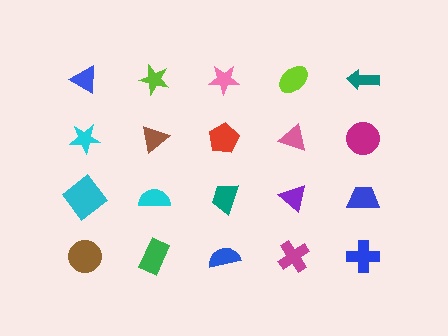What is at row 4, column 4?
A magenta cross.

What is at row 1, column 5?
A teal arrow.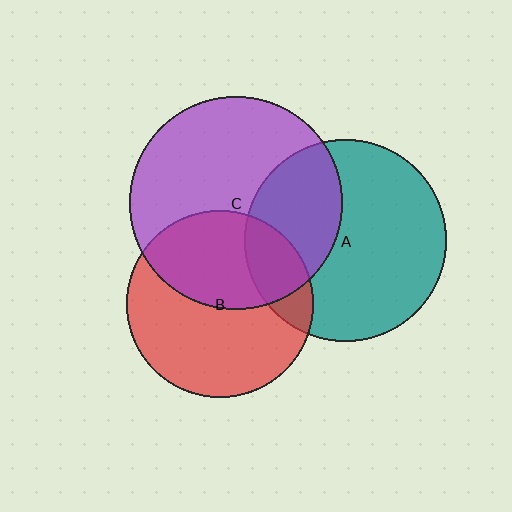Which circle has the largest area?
Circle C (purple).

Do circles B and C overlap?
Yes.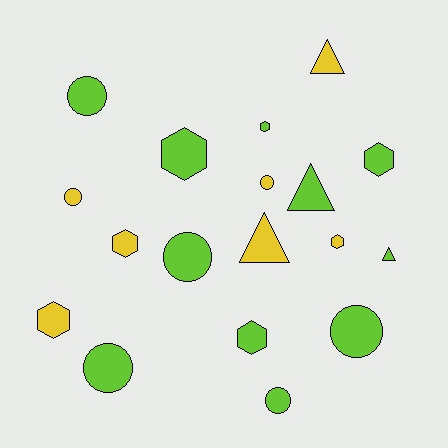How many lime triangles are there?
There are 2 lime triangles.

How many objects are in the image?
There are 18 objects.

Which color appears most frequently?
Lime, with 11 objects.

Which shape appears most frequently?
Circle, with 7 objects.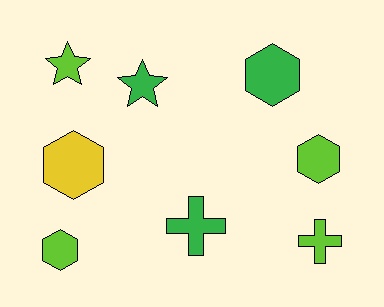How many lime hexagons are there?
There are 2 lime hexagons.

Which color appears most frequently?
Lime, with 4 objects.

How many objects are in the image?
There are 8 objects.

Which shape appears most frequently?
Hexagon, with 4 objects.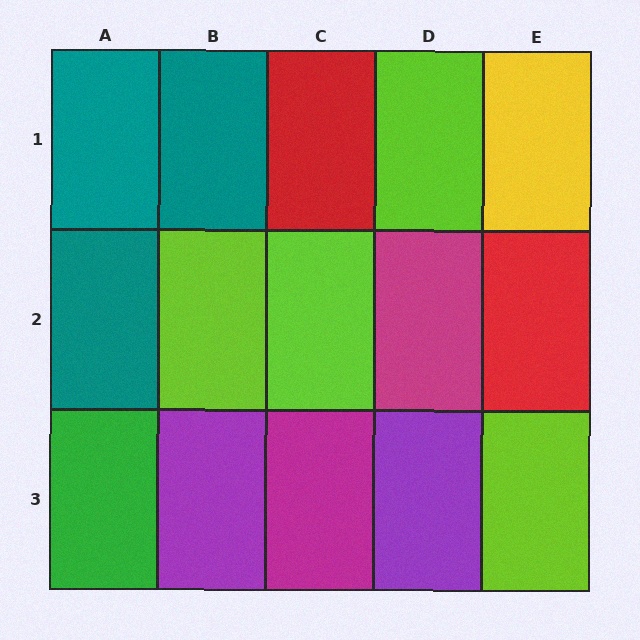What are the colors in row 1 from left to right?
Teal, teal, red, lime, yellow.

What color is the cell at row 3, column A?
Green.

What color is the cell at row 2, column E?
Red.